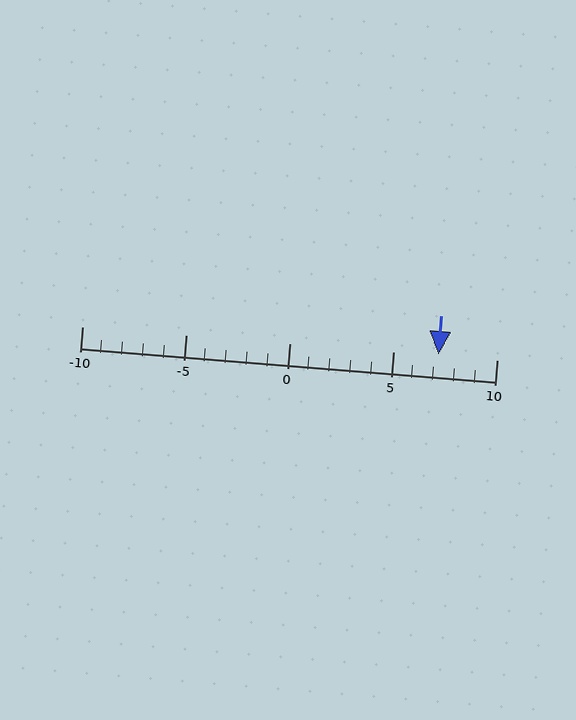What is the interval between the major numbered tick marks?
The major tick marks are spaced 5 units apart.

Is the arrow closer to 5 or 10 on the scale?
The arrow is closer to 5.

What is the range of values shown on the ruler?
The ruler shows values from -10 to 10.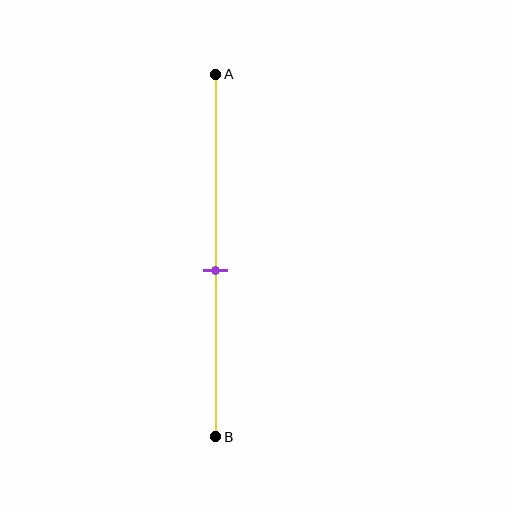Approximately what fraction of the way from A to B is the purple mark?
The purple mark is approximately 55% of the way from A to B.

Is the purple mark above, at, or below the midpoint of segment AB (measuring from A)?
The purple mark is below the midpoint of segment AB.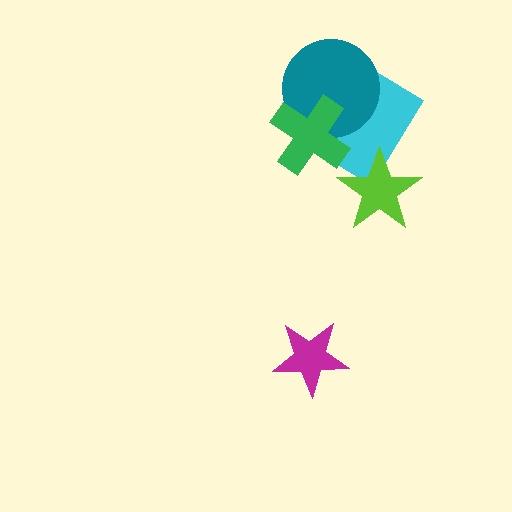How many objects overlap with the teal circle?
2 objects overlap with the teal circle.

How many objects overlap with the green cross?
2 objects overlap with the green cross.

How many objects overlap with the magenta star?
0 objects overlap with the magenta star.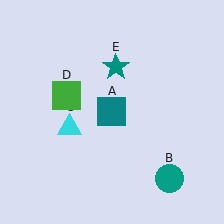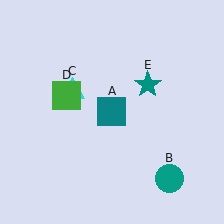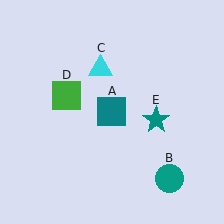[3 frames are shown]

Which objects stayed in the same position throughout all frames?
Teal square (object A) and teal circle (object B) and green square (object D) remained stationary.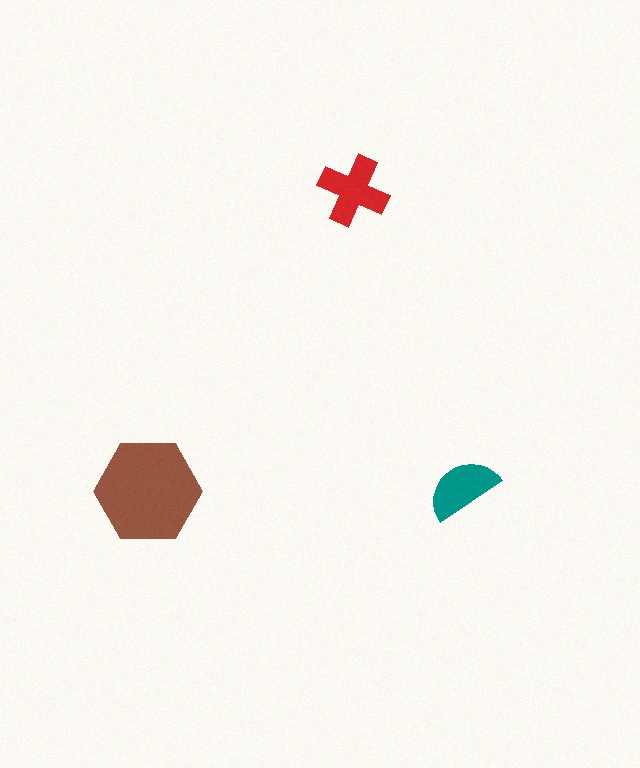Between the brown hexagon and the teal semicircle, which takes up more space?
The brown hexagon.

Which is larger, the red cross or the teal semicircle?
The red cross.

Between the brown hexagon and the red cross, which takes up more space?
The brown hexagon.